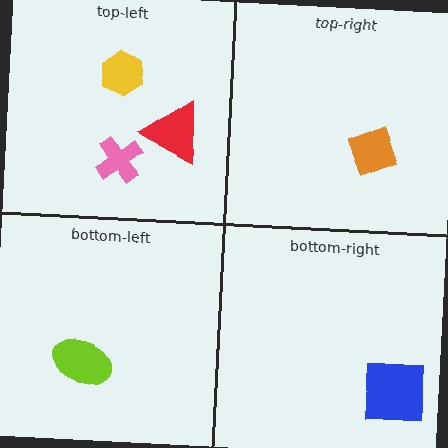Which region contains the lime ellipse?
The bottom-left region.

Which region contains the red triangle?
The top-left region.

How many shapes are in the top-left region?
3.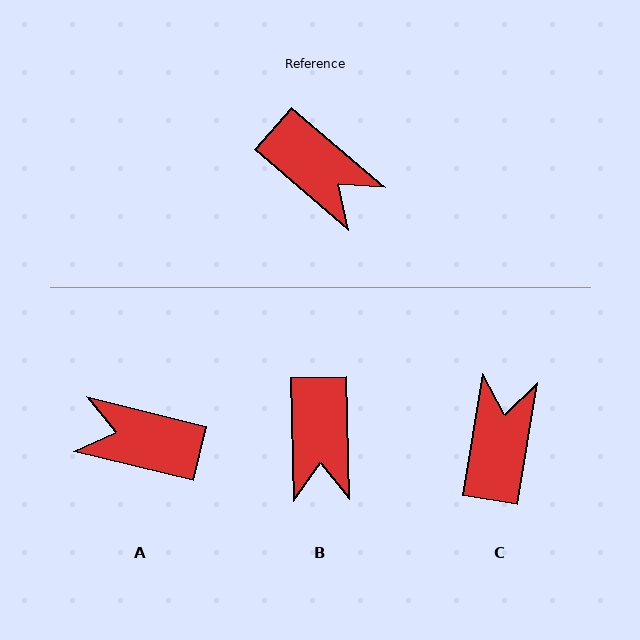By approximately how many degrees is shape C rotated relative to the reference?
Approximately 121 degrees counter-clockwise.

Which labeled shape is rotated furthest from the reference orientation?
A, about 153 degrees away.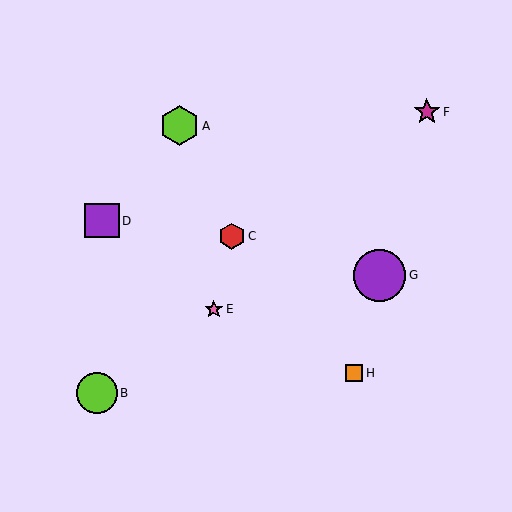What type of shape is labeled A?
Shape A is a lime hexagon.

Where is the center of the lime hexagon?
The center of the lime hexagon is at (179, 126).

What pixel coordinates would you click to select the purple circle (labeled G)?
Click at (380, 275) to select the purple circle G.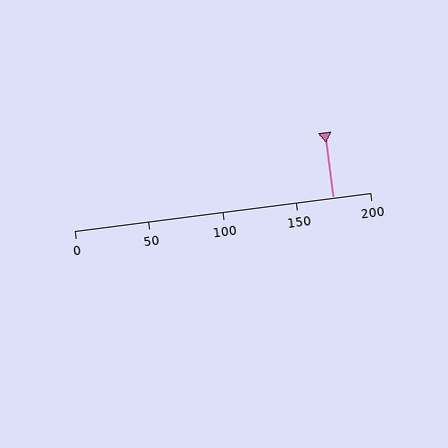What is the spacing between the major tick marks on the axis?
The major ticks are spaced 50 apart.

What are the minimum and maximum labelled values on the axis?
The axis runs from 0 to 200.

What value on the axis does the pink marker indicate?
The marker indicates approximately 175.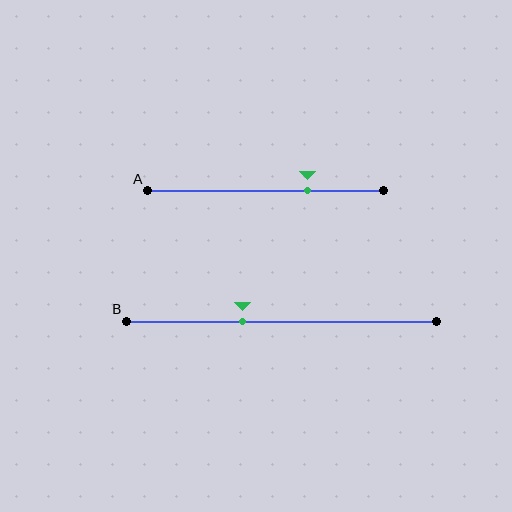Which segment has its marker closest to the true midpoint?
Segment B has its marker closest to the true midpoint.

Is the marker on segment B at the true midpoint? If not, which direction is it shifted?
No, the marker on segment B is shifted to the left by about 13% of the segment length.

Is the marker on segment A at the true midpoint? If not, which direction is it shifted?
No, the marker on segment A is shifted to the right by about 18% of the segment length.